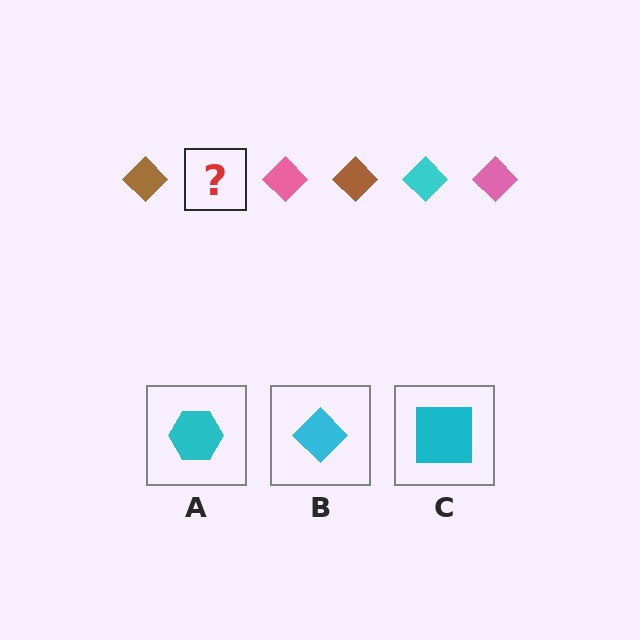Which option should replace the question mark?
Option B.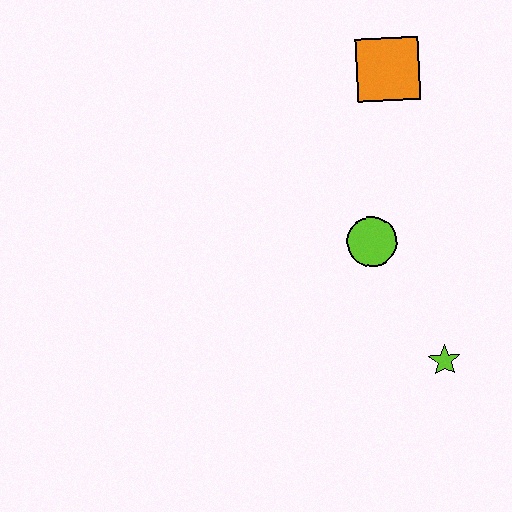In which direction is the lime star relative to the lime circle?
The lime star is below the lime circle.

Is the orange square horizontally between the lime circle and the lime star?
Yes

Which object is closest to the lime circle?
The lime star is closest to the lime circle.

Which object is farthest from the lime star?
The orange square is farthest from the lime star.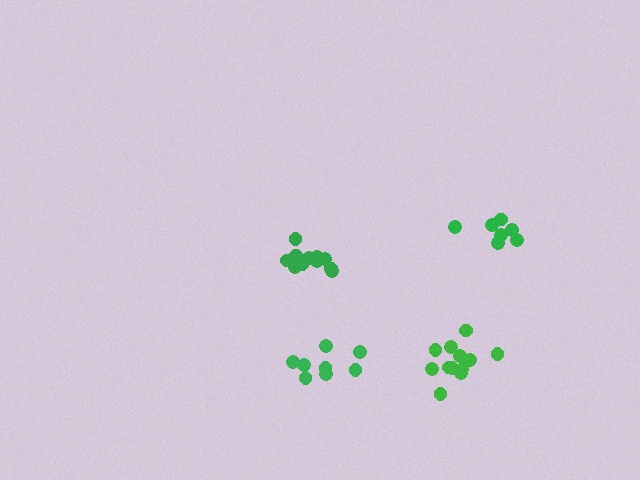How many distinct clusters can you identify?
There are 4 distinct clusters.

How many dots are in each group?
Group 1: 12 dots, Group 2: 8 dots, Group 3: 7 dots, Group 4: 11 dots (38 total).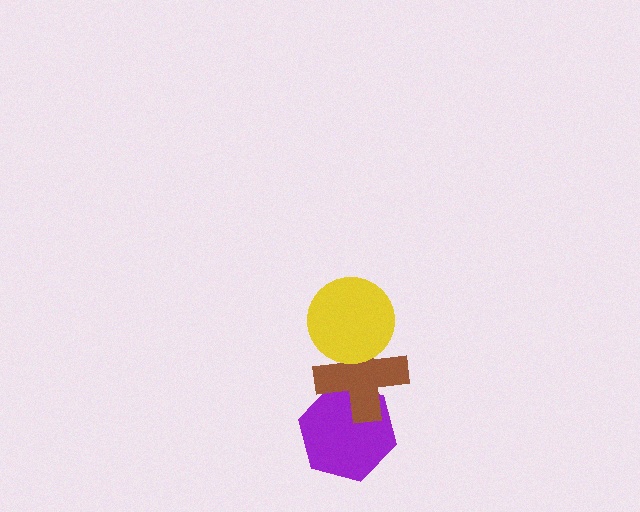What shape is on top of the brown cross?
The yellow circle is on top of the brown cross.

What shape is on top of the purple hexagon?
The brown cross is on top of the purple hexagon.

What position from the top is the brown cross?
The brown cross is 2nd from the top.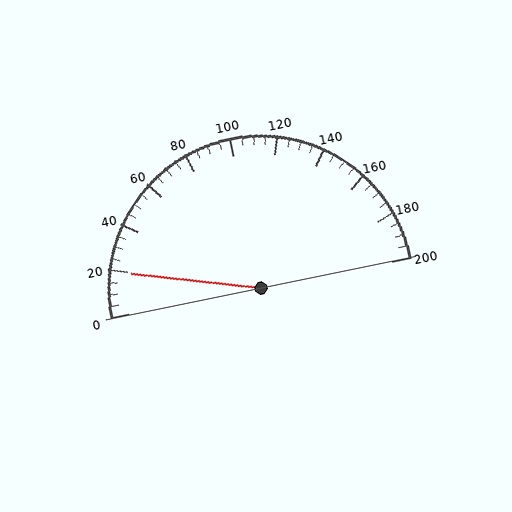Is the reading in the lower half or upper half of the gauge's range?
The reading is in the lower half of the range (0 to 200).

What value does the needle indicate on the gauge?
The needle indicates approximately 20.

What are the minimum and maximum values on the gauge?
The gauge ranges from 0 to 200.